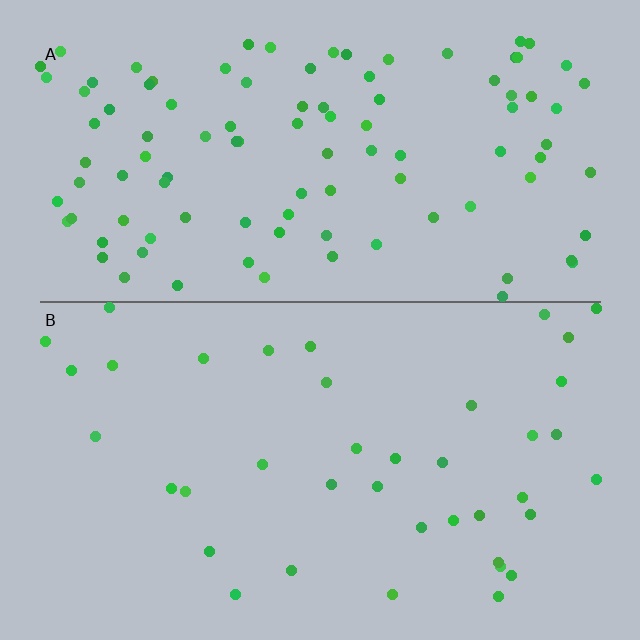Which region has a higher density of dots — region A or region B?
A (the top).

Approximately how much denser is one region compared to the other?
Approximately 2.6× — region A over region B.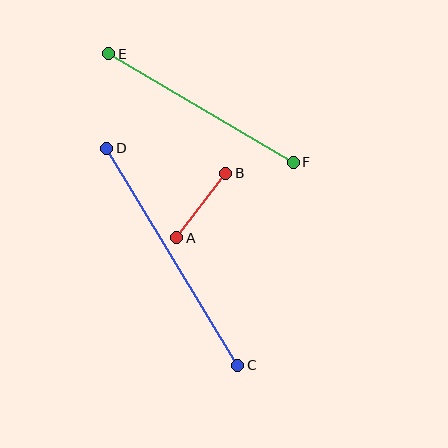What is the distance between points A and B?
The distance is approximately 81 pixels.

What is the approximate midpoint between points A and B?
The midpoint is at approximately (201, 205) pixels.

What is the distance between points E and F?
The distance is approximately 214 pixels.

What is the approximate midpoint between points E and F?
The midpoint is at approximately (201, 108) pixels.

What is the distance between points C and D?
The distance is approximately 253 pixels.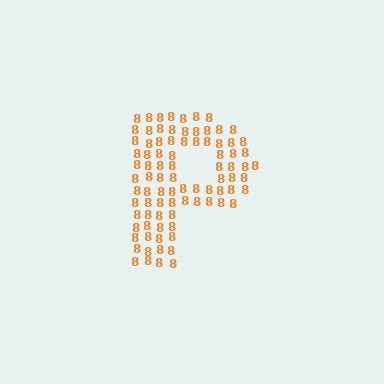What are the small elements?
The small elements are digit 8's.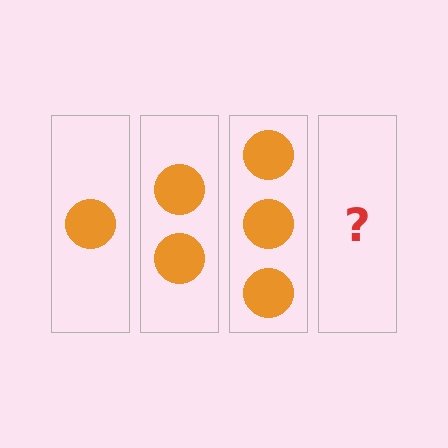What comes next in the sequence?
The next element should be 4 circles.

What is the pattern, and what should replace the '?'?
The pattern is that each step adds one more circle. The '?' should be 4 circles.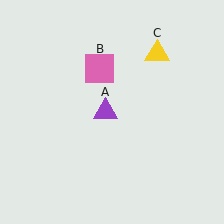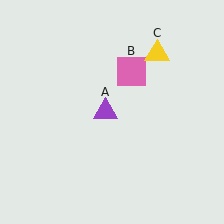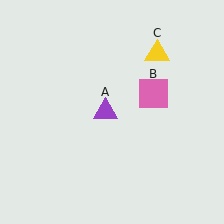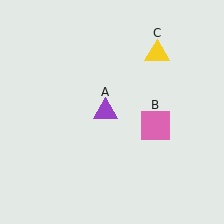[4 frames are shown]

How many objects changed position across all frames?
1 object changed position: pink square (object B).